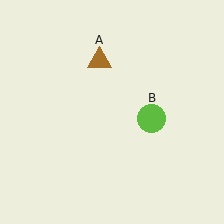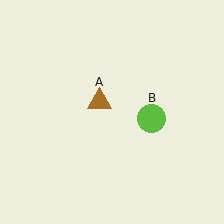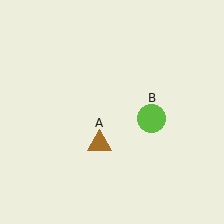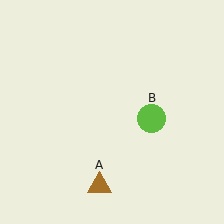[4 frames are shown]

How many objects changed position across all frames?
1 object changed position: brown triangle (object A).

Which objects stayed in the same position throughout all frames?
Lime circle (object B) remained stationary.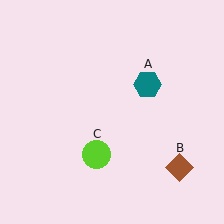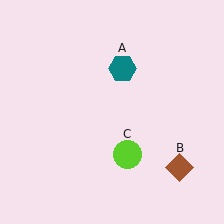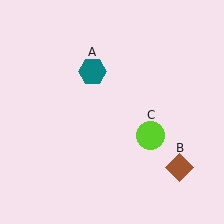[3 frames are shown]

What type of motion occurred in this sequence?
The teal hexagon (object A), lime circle (object C) rotated counterclockwise around the center of the scene.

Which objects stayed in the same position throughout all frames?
Brown diamond (object B) remained stationary.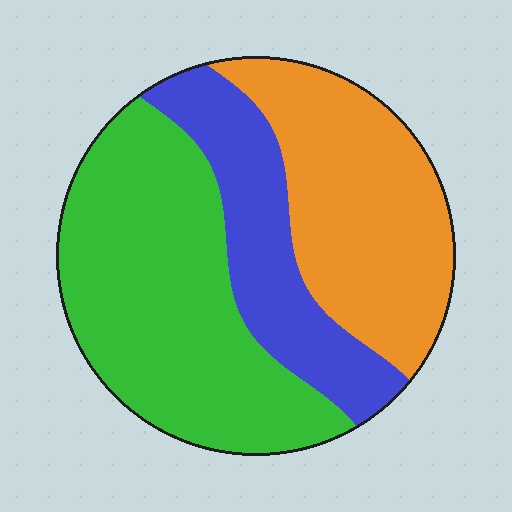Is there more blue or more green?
Green.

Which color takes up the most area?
Green, at roughly 45%.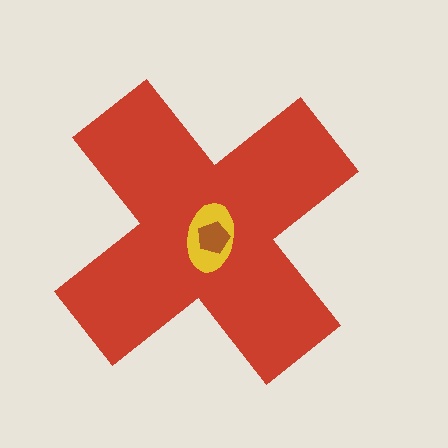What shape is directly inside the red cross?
The yellow ellipse.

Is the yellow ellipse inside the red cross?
Yes.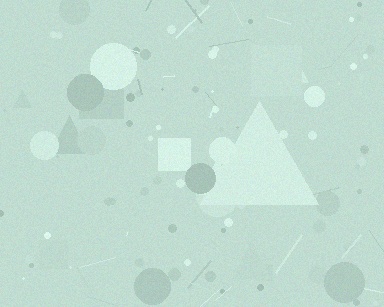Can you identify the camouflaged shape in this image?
The camouflaged shape is a triangle.